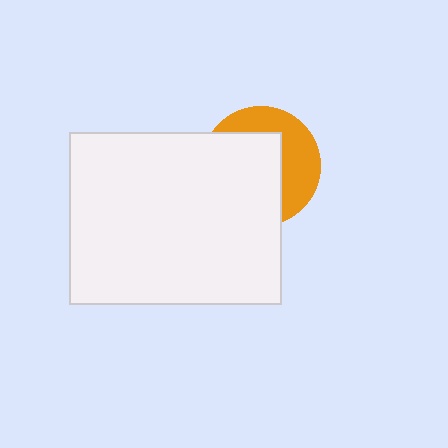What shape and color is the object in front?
The object in front is a white rectangle.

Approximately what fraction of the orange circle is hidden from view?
Roughly 59% of the orange circle is hidden behind the white rectangle.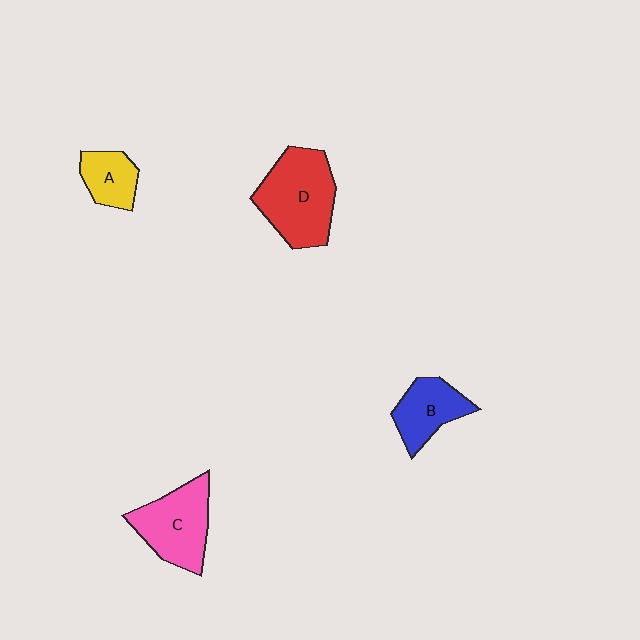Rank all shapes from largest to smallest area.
From largest to smallest: D (red), C (pink), B (blue), A (yellow).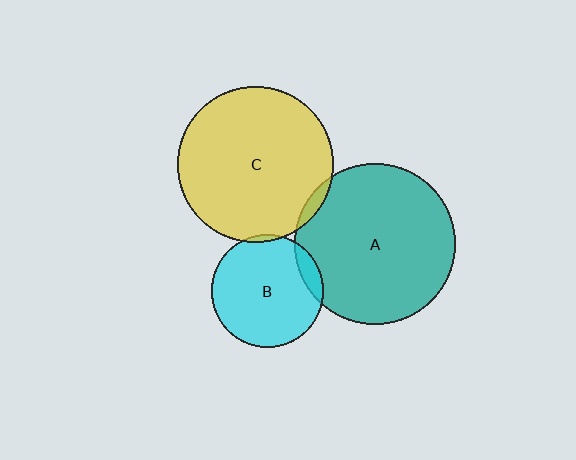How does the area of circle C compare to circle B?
Approximately 1.9 times.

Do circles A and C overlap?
Yes.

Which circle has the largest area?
Circle A (teal).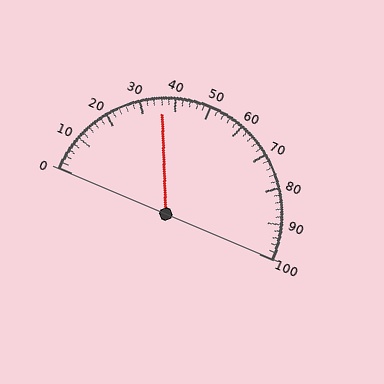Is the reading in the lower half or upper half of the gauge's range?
The reading is in the lower half of the range (0 to 100).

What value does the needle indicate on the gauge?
The needle indicates approximately 36.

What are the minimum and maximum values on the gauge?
The gauge ranges from 0 to 100.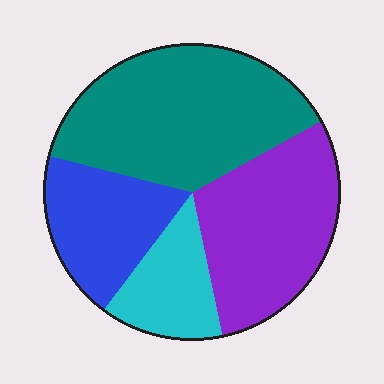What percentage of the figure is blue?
Blue covers 19% of the figure.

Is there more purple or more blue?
Purple.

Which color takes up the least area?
Cyan, at roughly 15%.